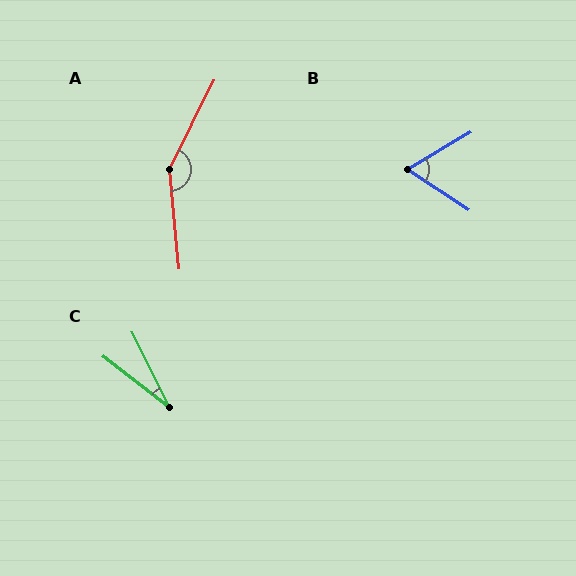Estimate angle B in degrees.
Approximately 64 degrees.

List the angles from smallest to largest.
C (26°), B (64°), A (148°).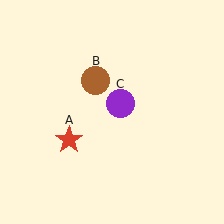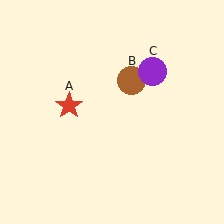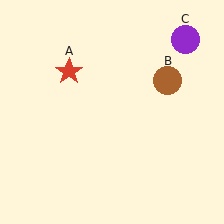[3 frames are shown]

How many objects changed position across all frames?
3 objects changed position: red star (object A), brown circle (object B), purple circle (object C).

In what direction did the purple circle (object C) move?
The purple circle (object C) moved up and to the right.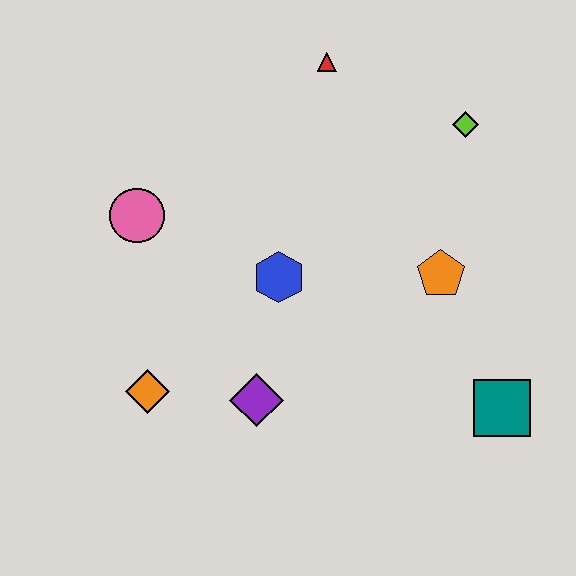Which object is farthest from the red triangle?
The teal square is farthest from the red triangle.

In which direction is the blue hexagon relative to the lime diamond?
The blue hexagon is to the left of the lime diamond.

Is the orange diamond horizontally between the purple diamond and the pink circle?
Yes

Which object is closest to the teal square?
The orange pentagon is closest to the teal square.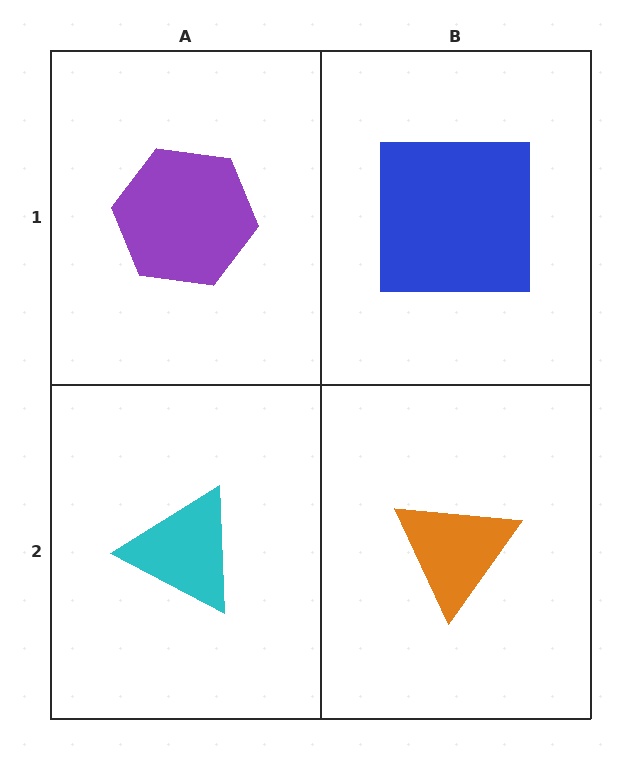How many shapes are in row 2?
2 shapes.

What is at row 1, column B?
A blue square.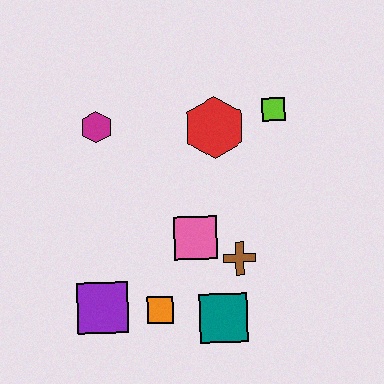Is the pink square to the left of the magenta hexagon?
No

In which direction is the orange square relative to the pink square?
The orange square is below the pink square.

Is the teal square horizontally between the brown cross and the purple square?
Yes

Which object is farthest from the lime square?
The purple square is farthest from the lime square.